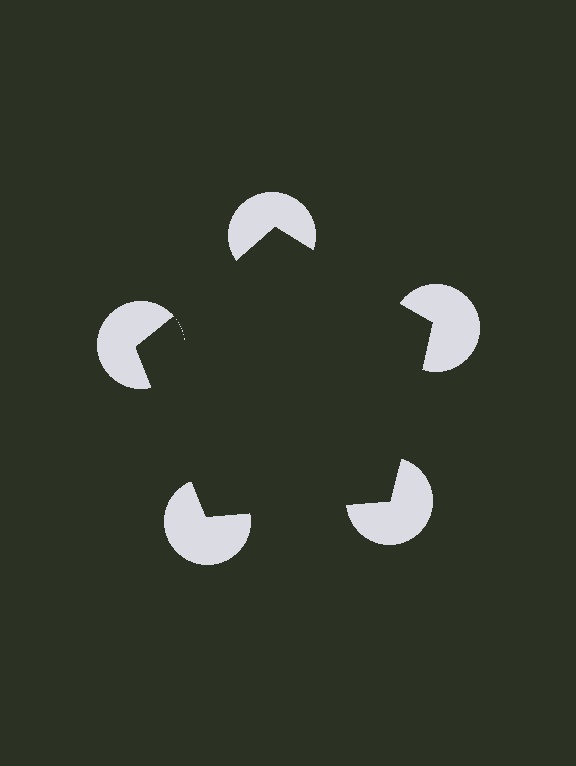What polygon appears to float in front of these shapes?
An illusory pentagon — its edges are inferred from the aligned wedge cuts in the pac-man discs, not physically drawn.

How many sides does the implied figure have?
5 sides.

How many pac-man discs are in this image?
There are 5 — one at each vertex of the illusory pentagon.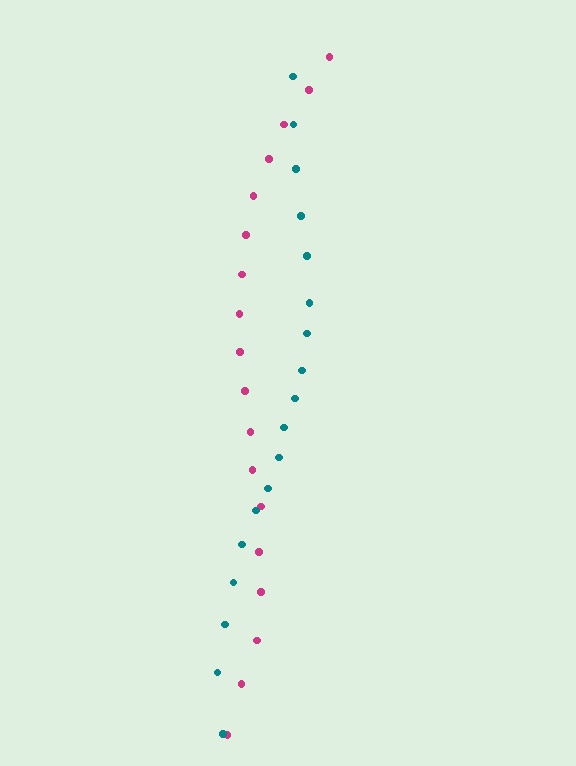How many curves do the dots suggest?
There are 2 distinct paths.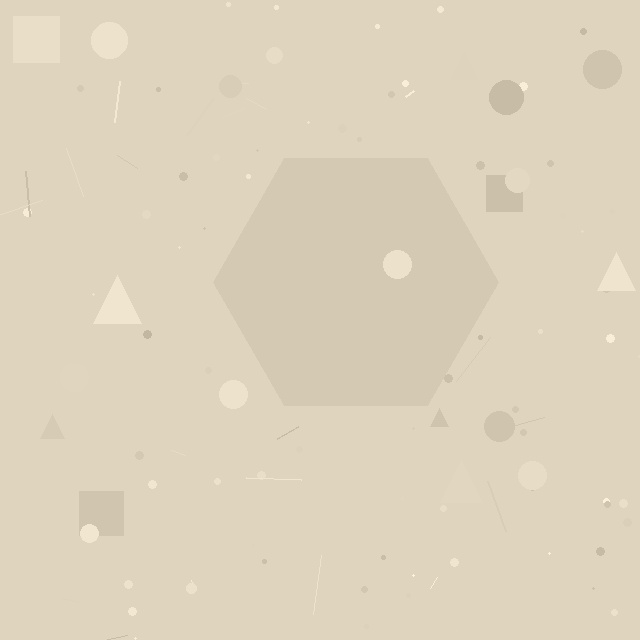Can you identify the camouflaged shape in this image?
The camouflaged shape is a hexagon.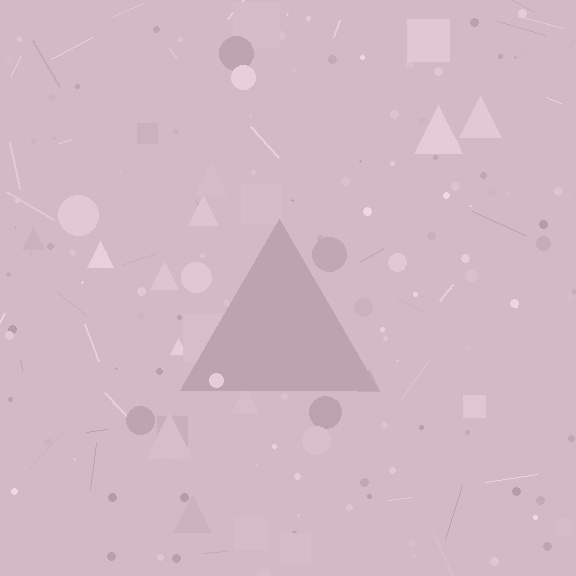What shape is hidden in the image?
A triangle is hidden in the image.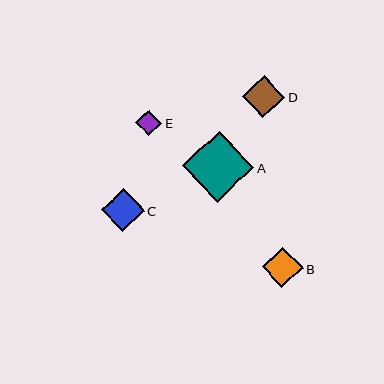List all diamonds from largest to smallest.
From largest to smallest: A, C, D, B, E.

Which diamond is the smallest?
Diamond E is the smallest with a size of approximately 26 pixels.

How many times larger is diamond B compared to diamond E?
Diamond B is approximately 1.6 times the size of diamond E.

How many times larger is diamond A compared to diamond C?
Diamond A is approximately 1.7 times the size of diamond C.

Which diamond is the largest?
Diamond A is the largest with a size of approximately 71 pixels.